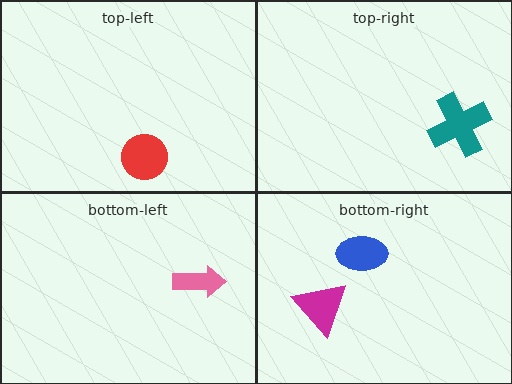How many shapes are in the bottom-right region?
2.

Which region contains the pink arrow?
The bottom-left region.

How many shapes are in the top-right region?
1.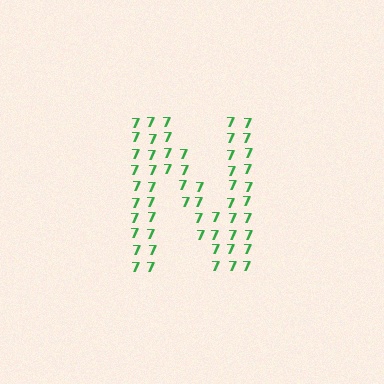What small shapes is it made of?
It is made of small digit 7's.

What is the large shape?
The large shape is the letter N.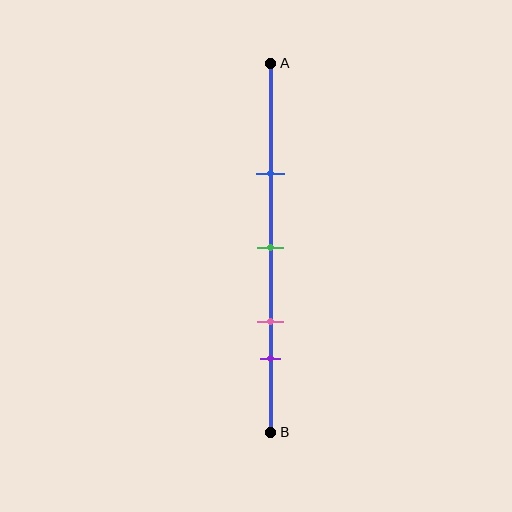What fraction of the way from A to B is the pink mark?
The pink mark is approximately 70% (0.7) of the way from A to B.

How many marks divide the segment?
There are 4 marks dividing the segment.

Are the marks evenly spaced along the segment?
No, the marks are not evenly spaced.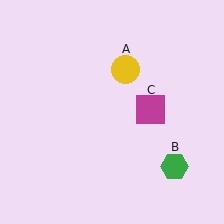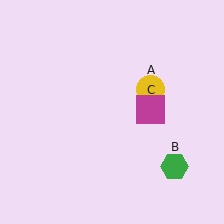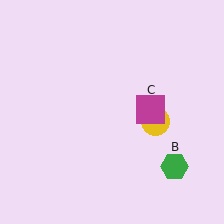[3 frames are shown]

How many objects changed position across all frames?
1 object changed position: yellow circle (object A).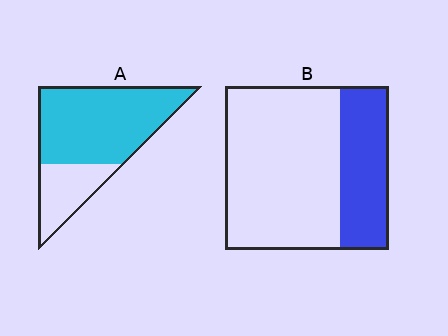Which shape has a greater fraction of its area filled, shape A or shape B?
Shape A.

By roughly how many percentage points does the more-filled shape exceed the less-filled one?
By roughly 40 percentage points (A over B).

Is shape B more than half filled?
No.